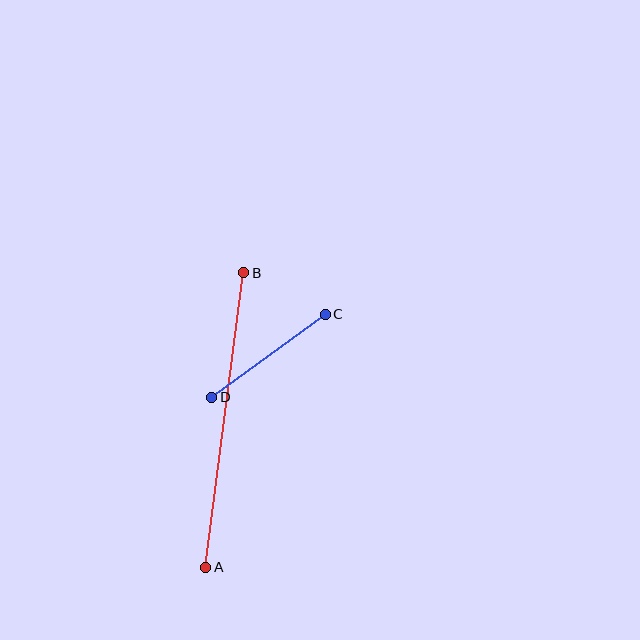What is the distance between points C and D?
The distance is approximately 141 pixels.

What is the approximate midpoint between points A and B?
The midpoint is at approximately (225, 420) pixels.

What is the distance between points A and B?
The distance is approximately 297 pixels.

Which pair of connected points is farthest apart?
Points A and B are farthest apart.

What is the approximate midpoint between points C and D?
The midpoint is at approximately (268, 356) pixels.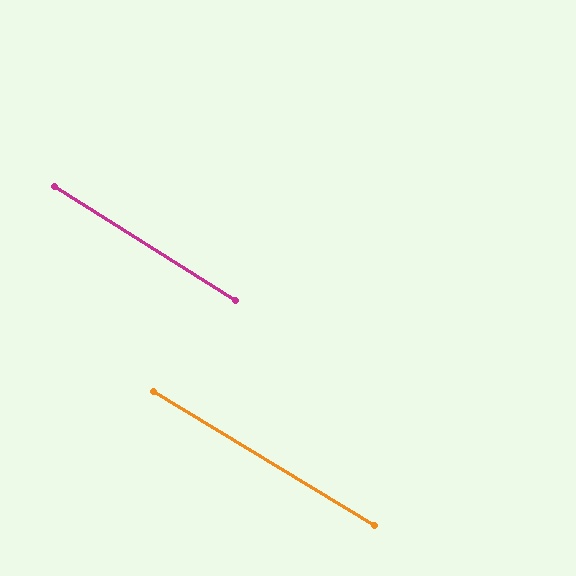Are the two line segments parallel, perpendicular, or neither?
Parallel — their directions differ by only 1.0°.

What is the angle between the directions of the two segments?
Approximately 1 degree.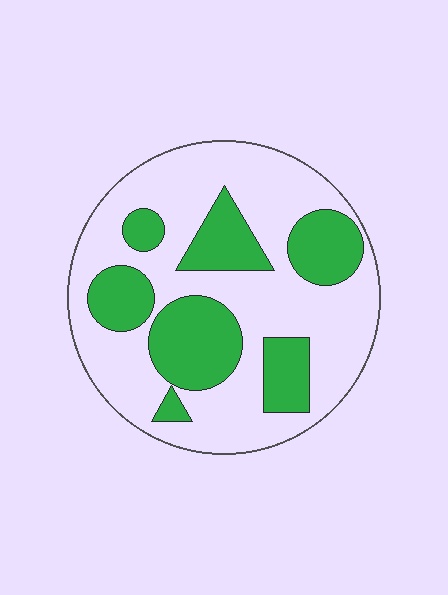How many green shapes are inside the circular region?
7.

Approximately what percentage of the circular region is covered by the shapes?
Approximately 35%.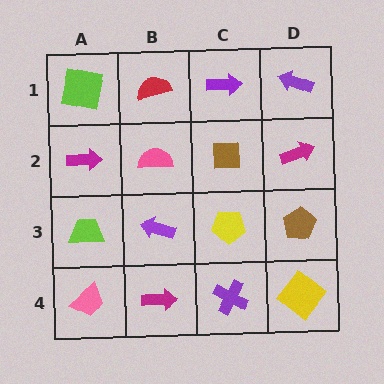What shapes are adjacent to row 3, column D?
A magenta arrow (row 2, column D), a yellow diamond (row 4, column D), a yellow pentagon (row 3, column C).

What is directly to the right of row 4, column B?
A purple cross.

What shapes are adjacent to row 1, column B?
A pink semicircle (row 2, column B), a lime square (row 1, column A), a purple arrow (row 1, column C).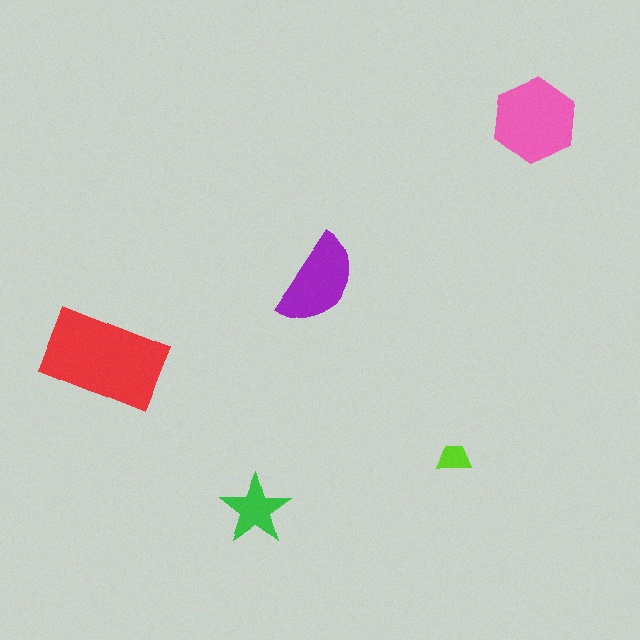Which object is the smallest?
The lime trapezoid.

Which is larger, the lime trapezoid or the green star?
The green star.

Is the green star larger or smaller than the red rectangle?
Smaller.